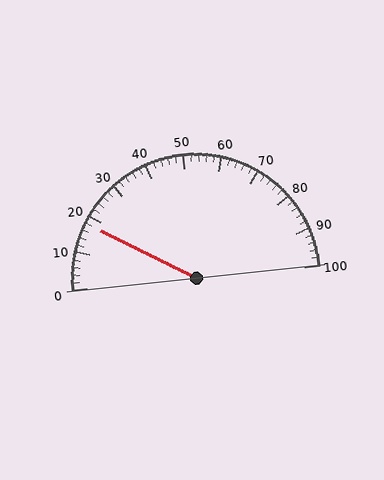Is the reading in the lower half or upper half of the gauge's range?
The reading is in the lower half of the range (0 to 100).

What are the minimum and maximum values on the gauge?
The gauge ranges from 0 to 100.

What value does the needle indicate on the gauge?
The needle indicates approximately 18.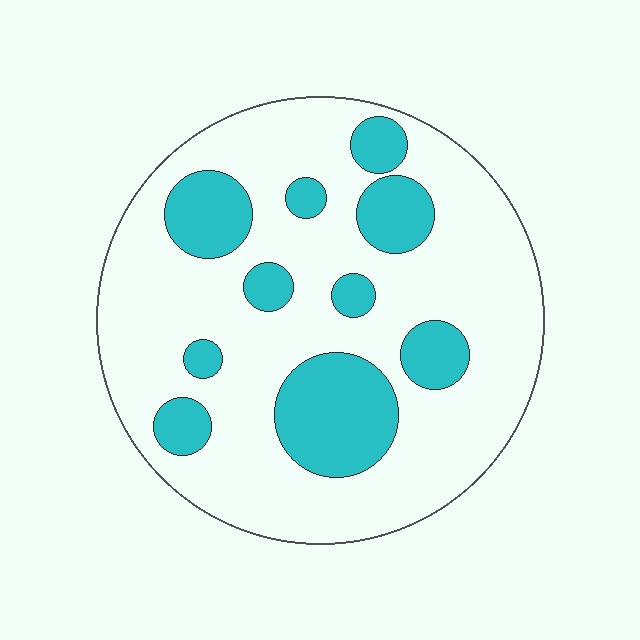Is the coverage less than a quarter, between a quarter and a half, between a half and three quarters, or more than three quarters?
Less than a quarter.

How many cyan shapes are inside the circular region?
10.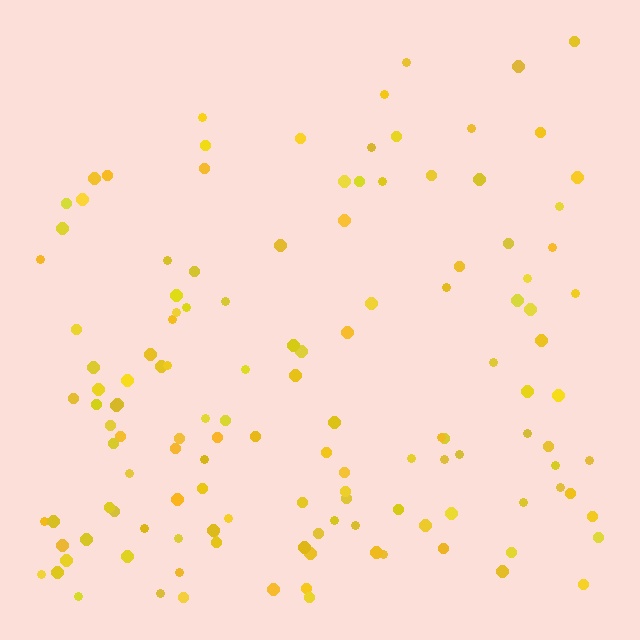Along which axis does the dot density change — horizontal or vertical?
Vertical.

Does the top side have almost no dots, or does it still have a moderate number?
Still a moderate number, just noticeably fewer than the bottom.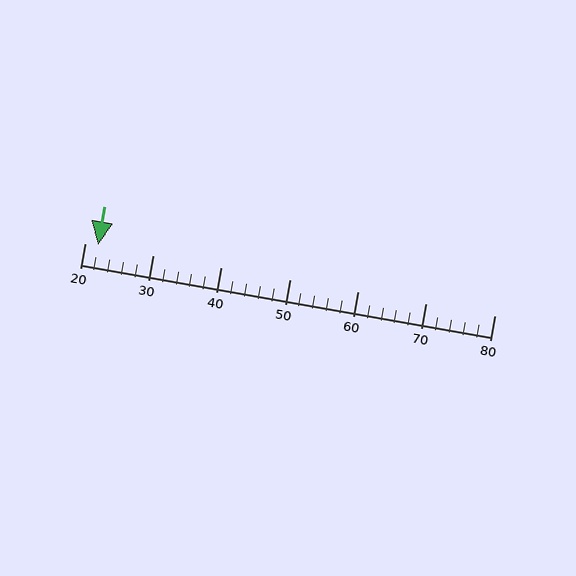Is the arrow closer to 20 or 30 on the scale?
The arrow is closer to 20.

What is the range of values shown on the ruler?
The ruler shows values from 20 to 80.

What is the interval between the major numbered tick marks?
The major tick marks are spaced 10 units apart.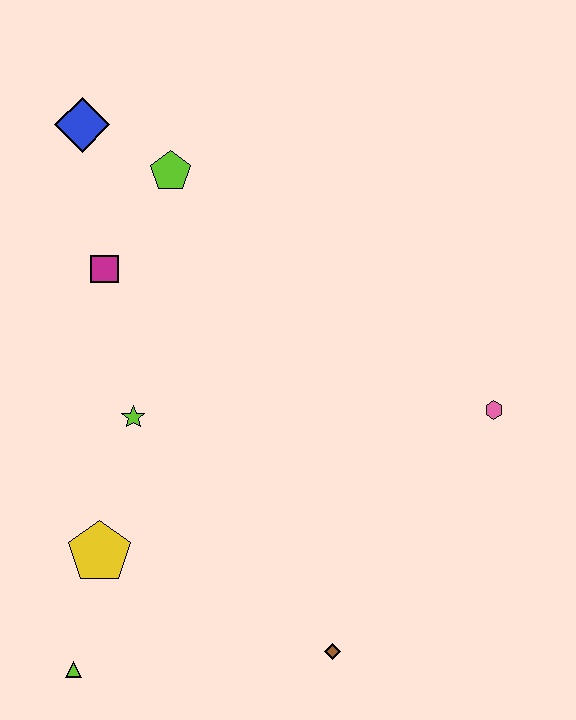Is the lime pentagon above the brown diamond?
Yes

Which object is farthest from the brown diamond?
The blue diamond is farthest from the brown diamond.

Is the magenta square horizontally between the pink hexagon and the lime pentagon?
No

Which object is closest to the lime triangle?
The yellow pentagon is closest to the lime triangle.